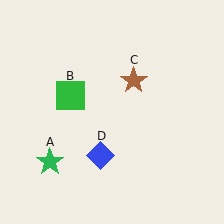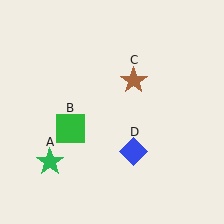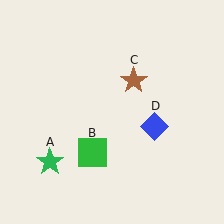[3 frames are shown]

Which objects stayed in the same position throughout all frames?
Green star (object A) and brown star (object C) remained stationary.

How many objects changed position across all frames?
2 objects changed position: green square (object B), blue diamond (object D).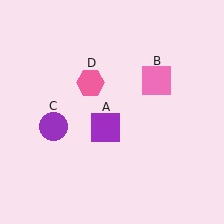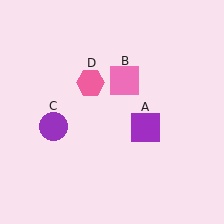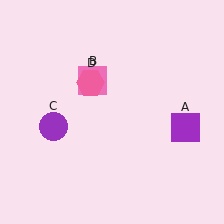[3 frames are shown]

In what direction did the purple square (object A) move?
The purple square (object A) moved right.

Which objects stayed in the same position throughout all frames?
Purple circle (object C) and pink hexagon (object D) remained stationary.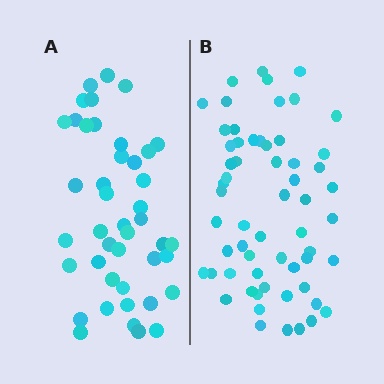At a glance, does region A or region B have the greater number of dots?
Region B (the right region) has more dots.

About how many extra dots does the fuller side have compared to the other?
Region B has approximately 15 more dots than region A.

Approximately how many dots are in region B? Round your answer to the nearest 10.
About 60 dots.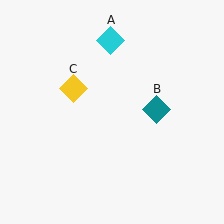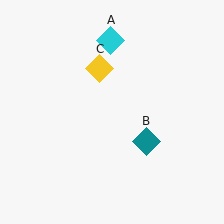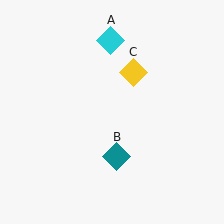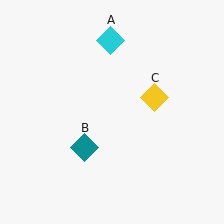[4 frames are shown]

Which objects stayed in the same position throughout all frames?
Cyan diamond (object A) remained stationary.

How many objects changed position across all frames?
2 objects changed position: teal diamond (object B), yellow diamond (object C).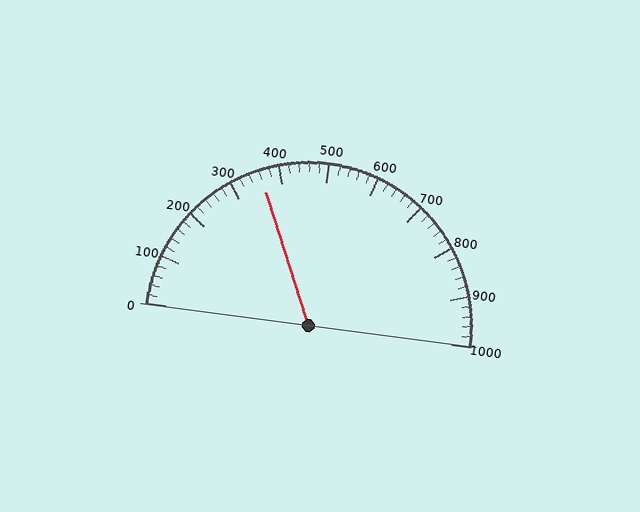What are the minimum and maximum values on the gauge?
The gauge ranges from 0 to 1000.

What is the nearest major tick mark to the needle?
The nearest major tick mark is 400.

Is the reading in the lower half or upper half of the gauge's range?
The reading is in the lower half of the range (0 to 1000).